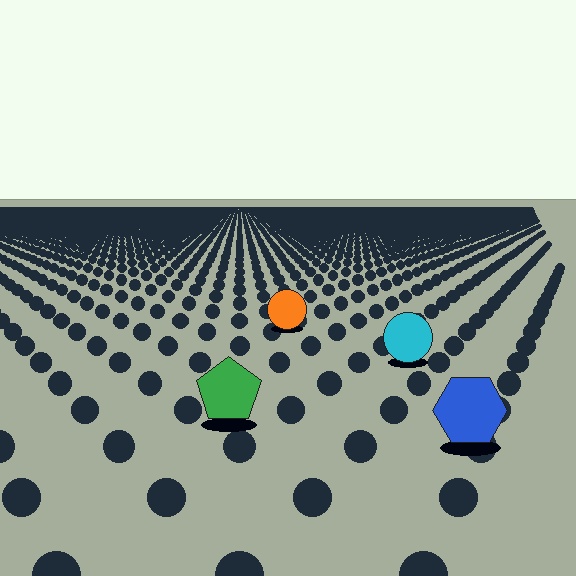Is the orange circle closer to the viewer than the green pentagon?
No. The green pentagon is closer — you can tell from the texture gradient: the ground texture is coarser near it.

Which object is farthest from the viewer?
The orange circle is farthest from the viewer. It appears smaller and the ground texture around it is denser.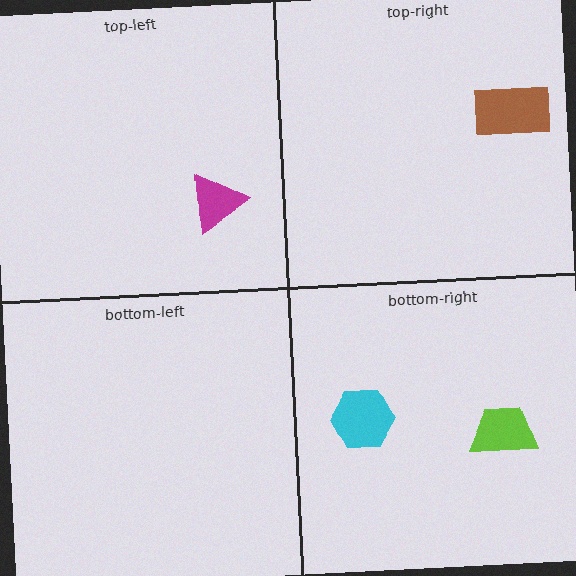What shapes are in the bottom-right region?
The lime trapezoid, the cyan hexagon.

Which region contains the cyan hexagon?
The bottom-right region.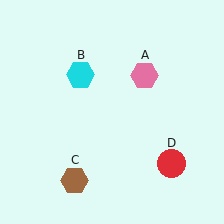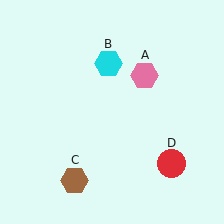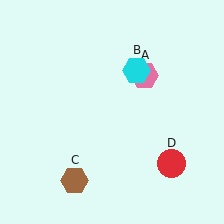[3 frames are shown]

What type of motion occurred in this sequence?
The cyan hexagon (object B) rotated clockwise around the center of the scene.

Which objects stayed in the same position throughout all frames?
Pink hexagon (object A) and brown hexagon (object C) and red circle (object D) remained stationary.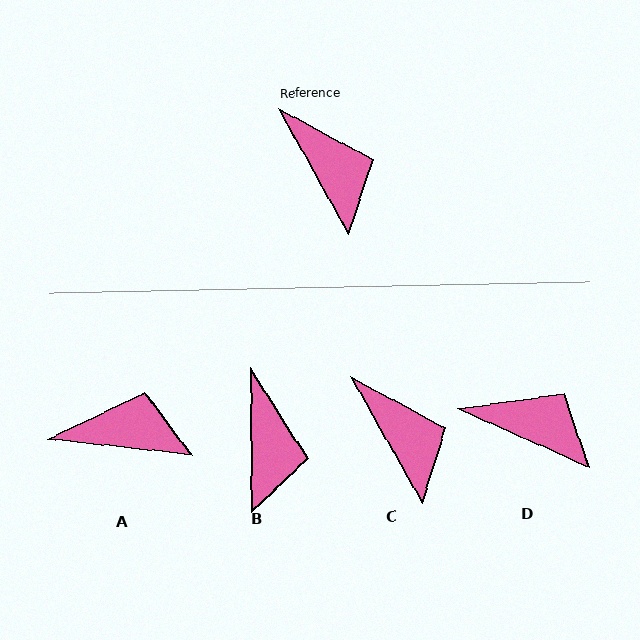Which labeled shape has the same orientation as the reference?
C.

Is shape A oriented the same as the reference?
No, it is off by about 54 degrees.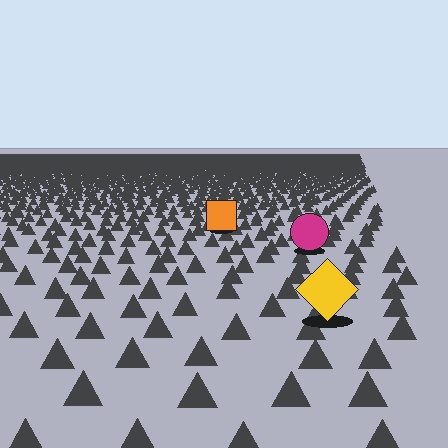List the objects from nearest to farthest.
From nearest to farthest: the yellow diamond, the magenta circle, the orange square.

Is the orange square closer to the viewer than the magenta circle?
No. The magenta circle is closer — you can tell from the texture gradient: the ground texture is coarser near it.